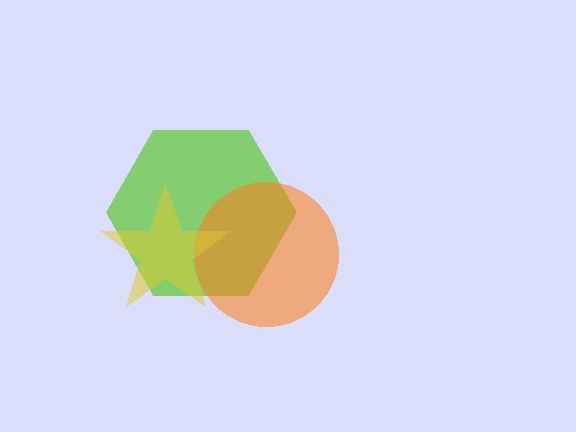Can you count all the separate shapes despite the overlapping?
Yes, there are 3 separate shapes.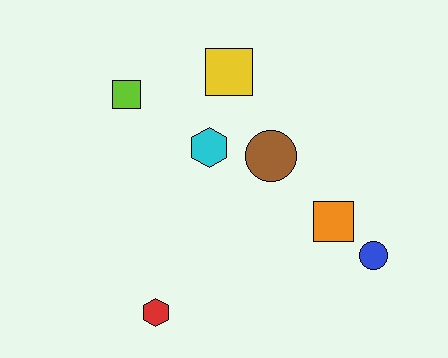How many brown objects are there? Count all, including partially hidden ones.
There is 1 brown object.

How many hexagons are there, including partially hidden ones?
There are 2 hexagons.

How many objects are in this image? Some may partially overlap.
There are 7 objects.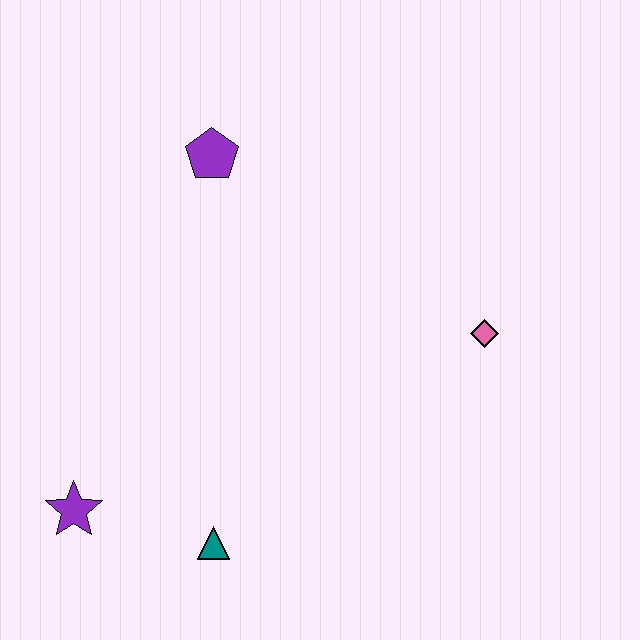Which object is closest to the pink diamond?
The purple pentagon is closest to the pink diamond.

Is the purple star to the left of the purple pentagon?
Yes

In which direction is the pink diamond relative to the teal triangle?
The pink diamond is to the right of the teal triangle.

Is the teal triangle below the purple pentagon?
Yes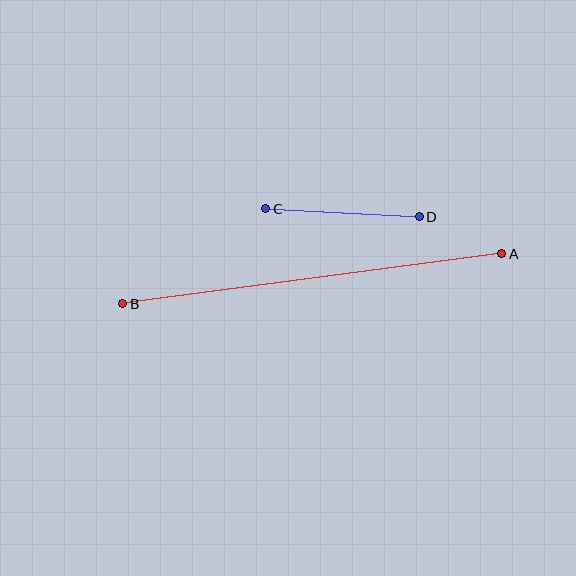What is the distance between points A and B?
The distance is approximately 382 pixels.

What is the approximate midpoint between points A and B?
The midpoint is at approximately (312, 279) pixels.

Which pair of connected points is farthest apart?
Points A and B are farthest apart.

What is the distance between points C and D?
The distance is approximately 154 pixels.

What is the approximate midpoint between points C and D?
The midpoint is at approximately (342, 213) pixels.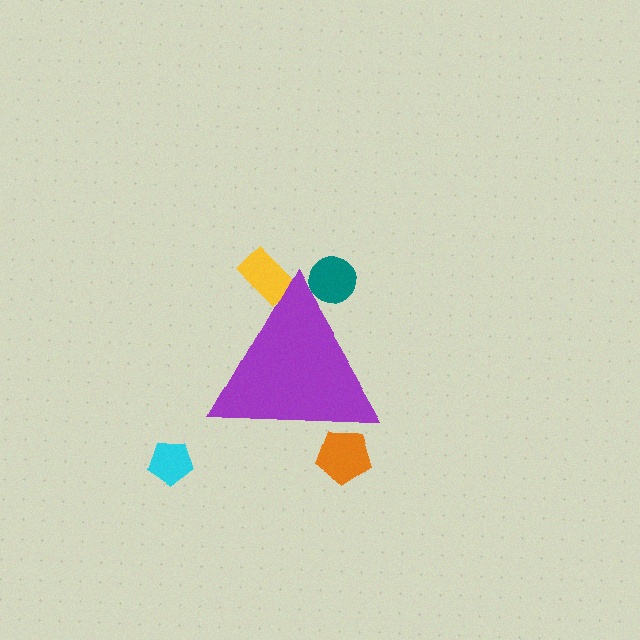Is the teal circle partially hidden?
Yes, the teal circle is partially hidden behind the purple triangle.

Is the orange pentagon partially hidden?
Yes, the orange pentagon is partially hidden behind the purple triangle.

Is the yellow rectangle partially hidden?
Yes, the yellow rectangle is partially hidden behind the purple triangle.